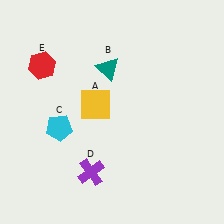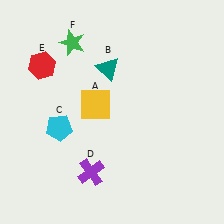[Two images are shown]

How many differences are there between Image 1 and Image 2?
There is 1 difference between the two images.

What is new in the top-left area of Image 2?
A green star (F) was added in the top-left area of Image 2.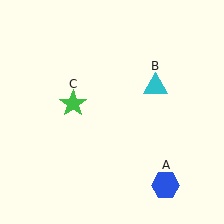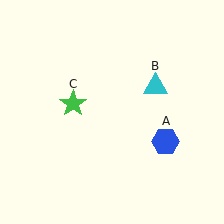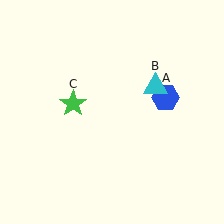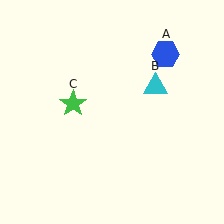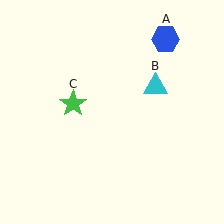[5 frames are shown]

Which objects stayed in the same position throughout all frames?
Cyan triangle (object B) and green star (object C) remained stationary.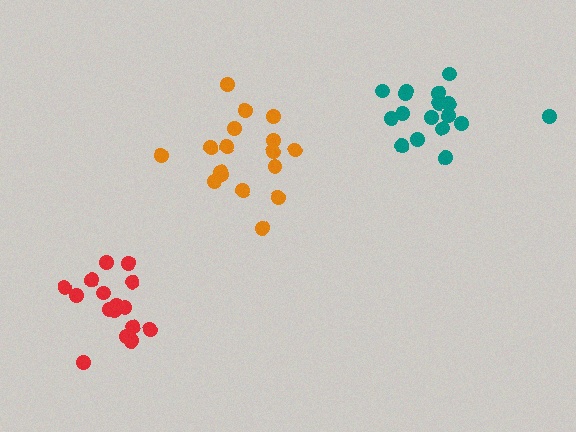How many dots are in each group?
Group 1: 16 dots, Group 2: 17 dots, Group 3: 17 dots (50 total).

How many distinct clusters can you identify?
There are 3 distinct clusters.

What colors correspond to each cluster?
The clusters are colored: red, orange, teal.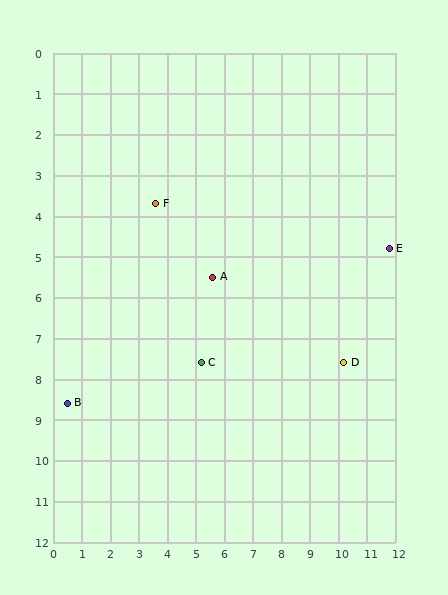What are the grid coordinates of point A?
Point A is at approximately (5.6, 5.5).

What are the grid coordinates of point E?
Point E is at approximately (11.8, 4.8).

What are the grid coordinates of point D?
Point D is at approximately (10.2, 7.6).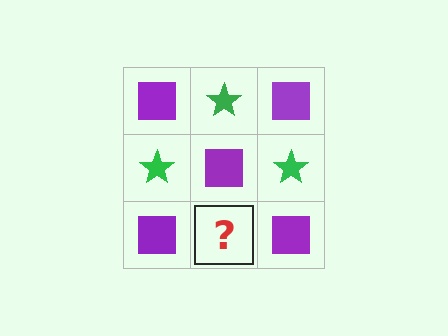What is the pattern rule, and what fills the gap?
The rule is that it alternates purple square and green star in a checkerboard pattern. The gap should be filled with a green star.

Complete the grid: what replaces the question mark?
The question mark should be replaced with a green star.